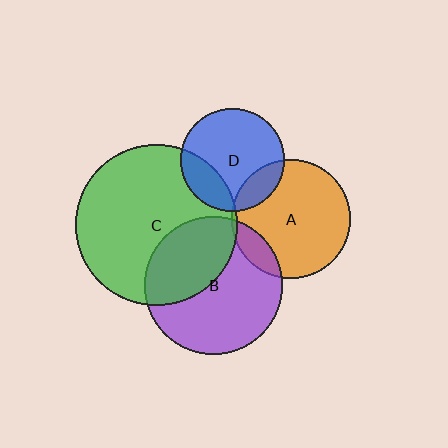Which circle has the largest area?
Circle C (green).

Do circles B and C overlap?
Yes.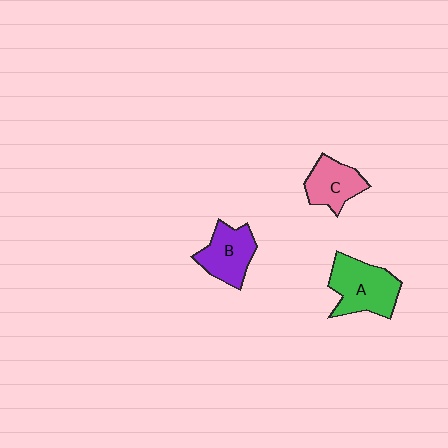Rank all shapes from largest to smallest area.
From largest to smallest: A (green), B (purple), C (pink).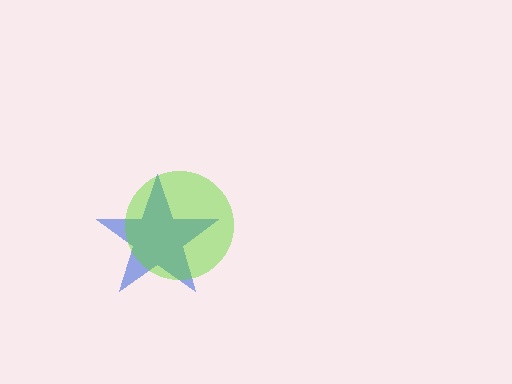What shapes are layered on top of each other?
The layered shapes are: a blue star, a lime circle.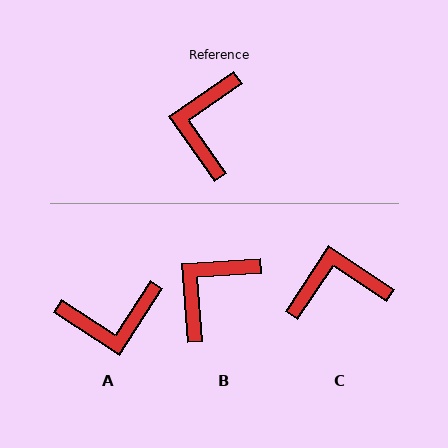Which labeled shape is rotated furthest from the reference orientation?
A, about 112 degrees away.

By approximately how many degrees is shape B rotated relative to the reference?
Approximately 31 degrees clockwise.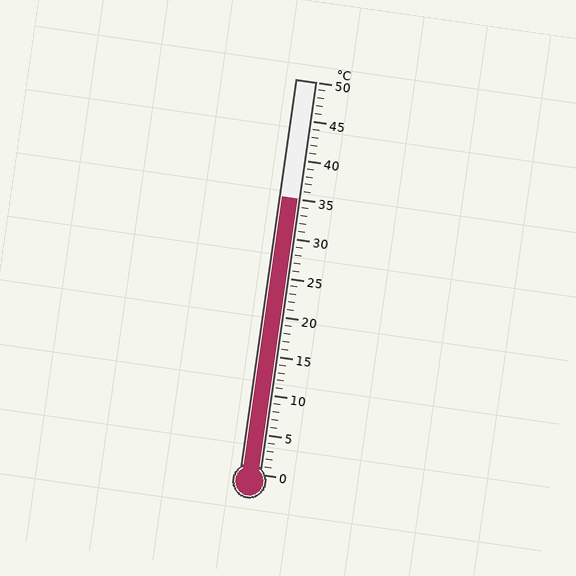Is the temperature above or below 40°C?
The temperature is below 40°C.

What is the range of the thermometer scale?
The thermometer scale ranges from 0°C to 50°C.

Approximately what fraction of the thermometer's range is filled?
The thermometer is filled to approximately 70% of its range.